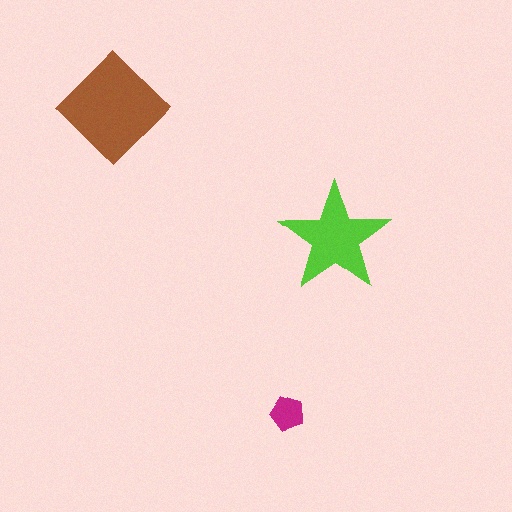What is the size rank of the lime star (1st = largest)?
2nd.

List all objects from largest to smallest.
The brown diamond, the lime star, the magenta pentagon.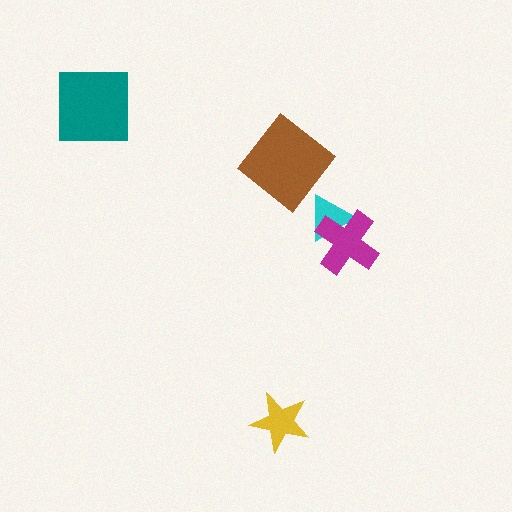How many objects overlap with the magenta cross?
1 object overlaps with the magenta cross.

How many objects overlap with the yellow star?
0 objects overlap with the yellow star.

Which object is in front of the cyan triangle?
The magenta cross is in front of the cyan triangle.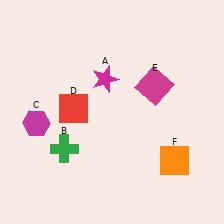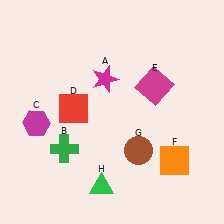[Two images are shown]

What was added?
A brown circle (G), a green triangle (H) were added in Image 2.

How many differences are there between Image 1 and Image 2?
There are 2 differences between the two images.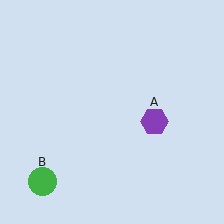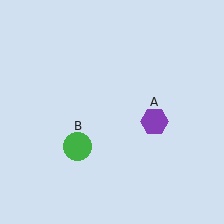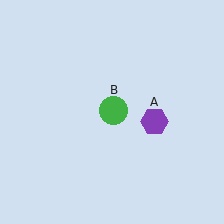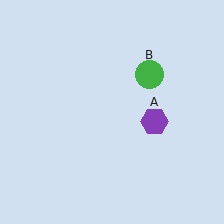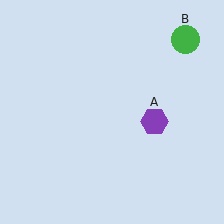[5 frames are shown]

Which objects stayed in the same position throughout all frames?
Purple hexagon (object A) remained stationary.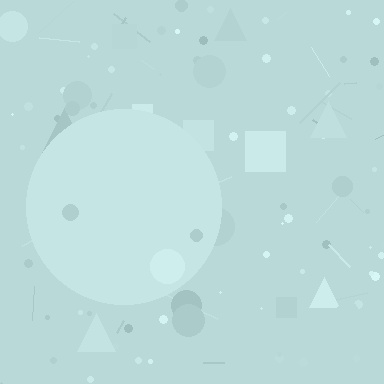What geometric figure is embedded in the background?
A circle is embedded in the background.